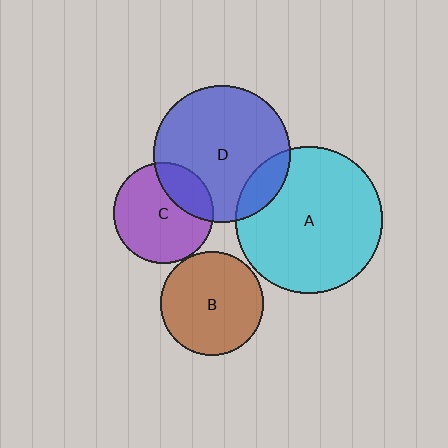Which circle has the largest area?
Circle A (cyan).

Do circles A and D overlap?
Yes.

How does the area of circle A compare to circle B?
Approximately 2.0 times.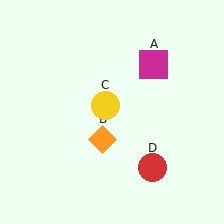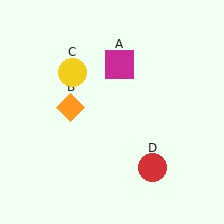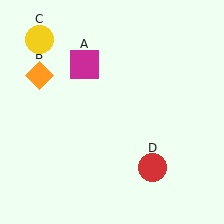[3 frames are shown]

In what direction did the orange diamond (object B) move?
The orange diamond (object B) moved up and to the left.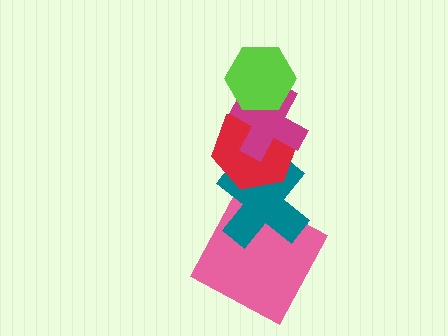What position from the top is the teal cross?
The teal cross is 4th from the top.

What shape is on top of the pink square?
The teal cross is on top of the pink square.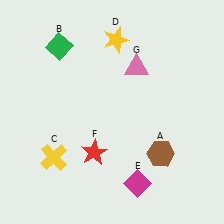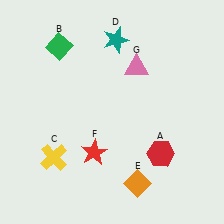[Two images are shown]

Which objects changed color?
A changed from brown to red. D changed from yellow to teal. E changed from magenta to orange.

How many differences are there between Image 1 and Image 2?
There are 3 differences between the two images.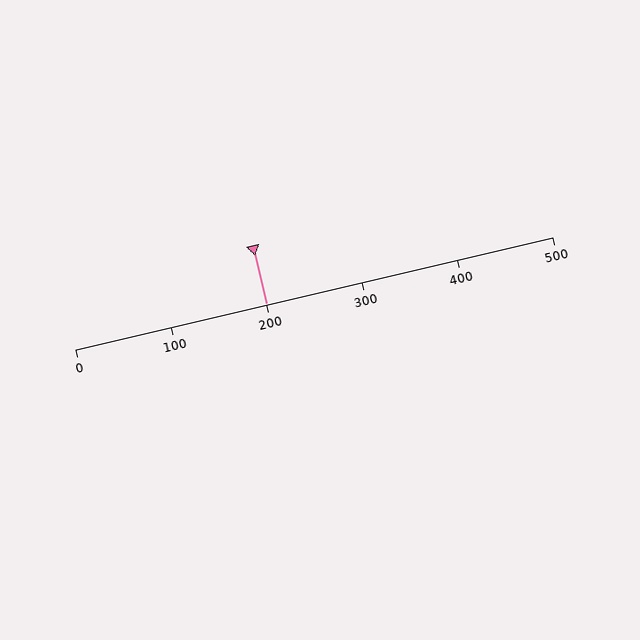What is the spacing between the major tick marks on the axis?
The major ticks are spaced 100 apart.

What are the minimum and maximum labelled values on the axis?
The axis runs from 0 to 500.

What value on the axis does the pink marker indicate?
The marker indicates approximately 200.